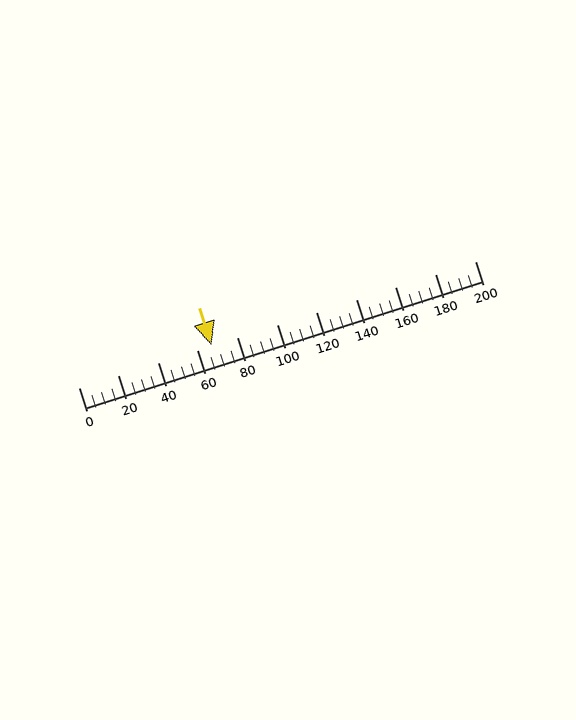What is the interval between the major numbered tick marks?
The major tick marks are spaced 20 units apart.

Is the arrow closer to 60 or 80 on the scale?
The arrow is closer to 60.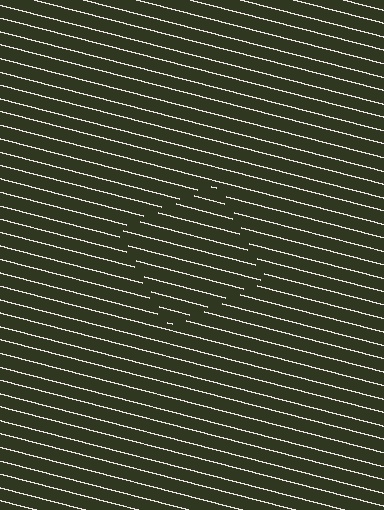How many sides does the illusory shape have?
4 sides — the line-ends trace a square.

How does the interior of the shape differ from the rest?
The interior of the shape contains the same grating, shifted by half a period — the contour is defined by the phase discontinuity where line-ends from the inner and outer gratings abut.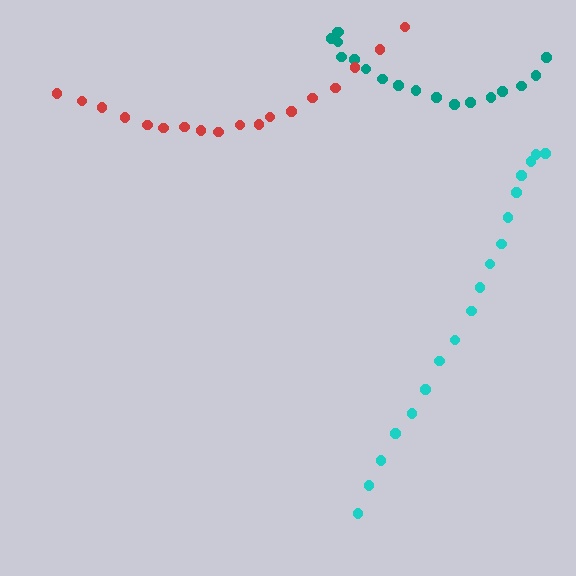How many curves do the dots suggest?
There are 3 distinct paths.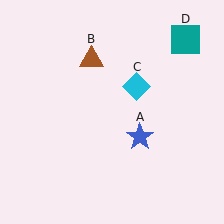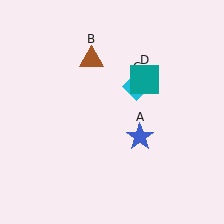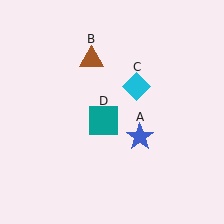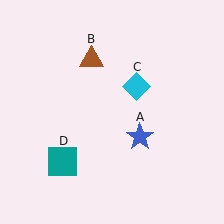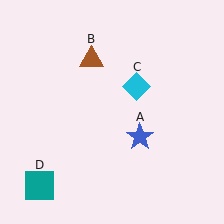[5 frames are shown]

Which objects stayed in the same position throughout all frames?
Blue star (object A) and brown triangle (object B) and cyan diamond (object C) remained stationary.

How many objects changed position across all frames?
1 object changed position: teal square (object D).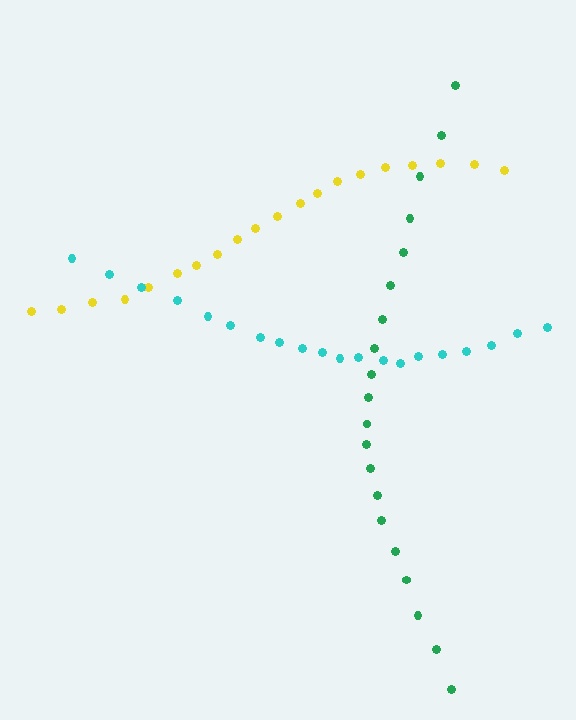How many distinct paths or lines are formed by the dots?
There are 3 distinct paths.